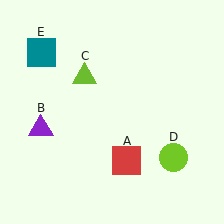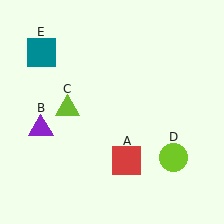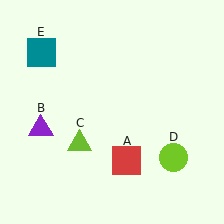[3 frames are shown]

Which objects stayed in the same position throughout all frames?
Red square (object A) and purple triangle (object B) and lime circle (object D) and teal square (object E) remained stationary.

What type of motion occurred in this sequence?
The lime triangle (object C) rotated counterclockwise around the center of the scene.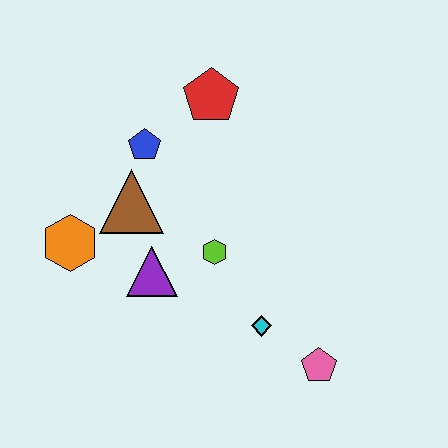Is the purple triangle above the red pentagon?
No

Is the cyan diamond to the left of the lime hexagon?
No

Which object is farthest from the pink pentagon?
The red pentagon is farthest from the pink pentagon.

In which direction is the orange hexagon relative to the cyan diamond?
The orange hexagon is to the left of the cyan diamond.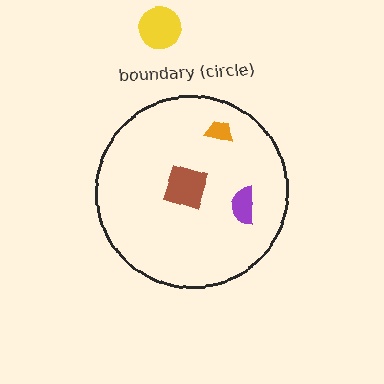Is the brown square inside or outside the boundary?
Inside.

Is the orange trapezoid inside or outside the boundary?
Inside.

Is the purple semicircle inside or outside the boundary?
Inside.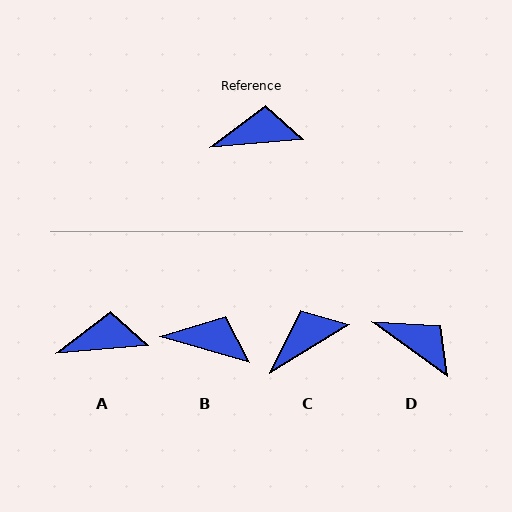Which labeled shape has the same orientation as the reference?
A.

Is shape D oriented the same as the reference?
No, it is off by about 41 degrees.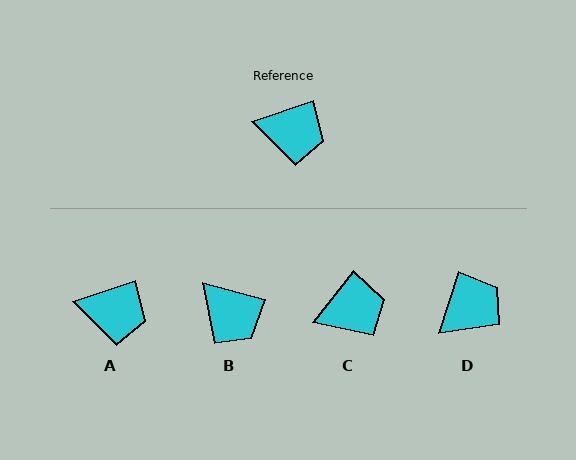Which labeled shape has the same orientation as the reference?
A.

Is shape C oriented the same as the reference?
No, it is off by about 33 degrees.